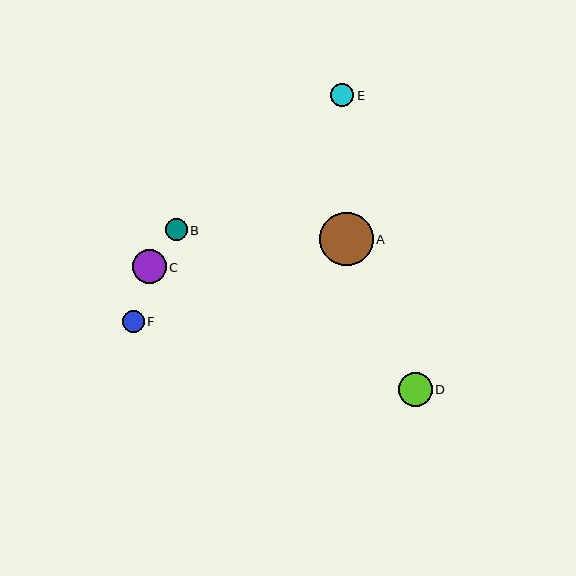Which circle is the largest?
Circle A is the largest with a size of approximately 53 pixels.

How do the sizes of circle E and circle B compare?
Circle E and circle B are approximately the same size.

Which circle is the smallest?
Circle F is the smallest with a size of approximately 22 pixels.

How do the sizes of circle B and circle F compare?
Circle B and circle F are approximately the same size.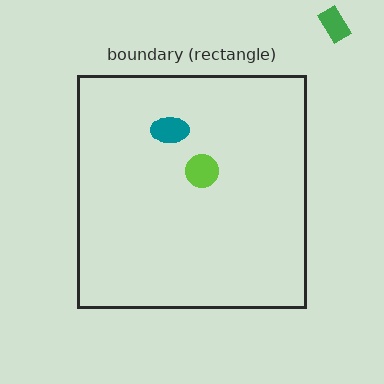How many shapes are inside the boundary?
2 inside, 1 outside.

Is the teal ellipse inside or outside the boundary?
Inside.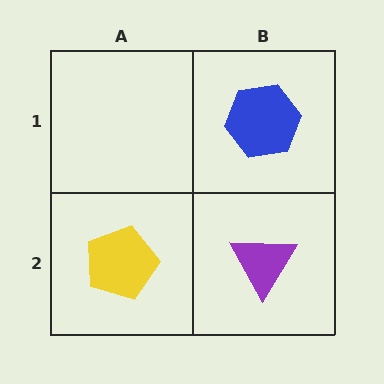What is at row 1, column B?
A blue hexagon.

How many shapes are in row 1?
1 shape.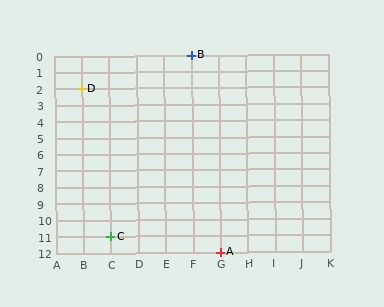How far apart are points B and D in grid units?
Points B and D are 4 columns and 2 rows apart (about 4.5 grid units diagonally).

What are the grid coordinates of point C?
Point C is at grid coordinates (C, 11).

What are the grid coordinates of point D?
Point D is at grid coordinates (B, 2).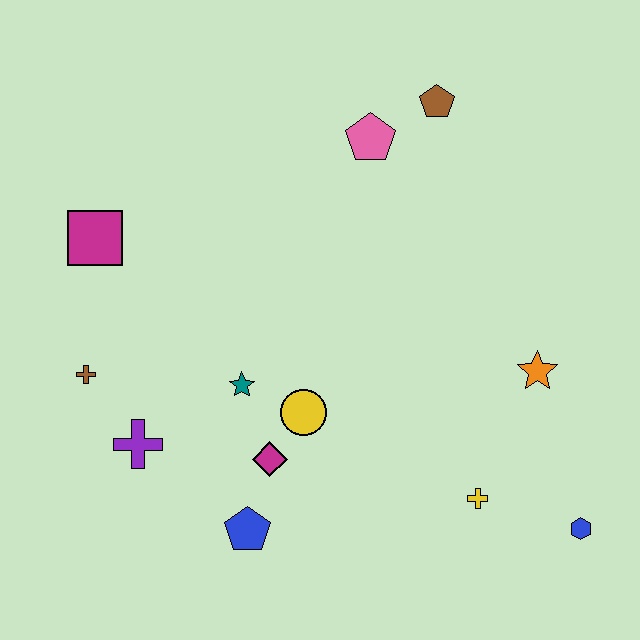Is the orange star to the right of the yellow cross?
Yes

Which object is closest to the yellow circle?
The magenta diamond is closest to the yellow circle.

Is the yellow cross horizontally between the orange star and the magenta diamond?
Yes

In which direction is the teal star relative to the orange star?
The teal star is to the left of the orange star.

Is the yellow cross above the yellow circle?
No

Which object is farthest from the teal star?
The blue hexagon is farthest from the teal star.